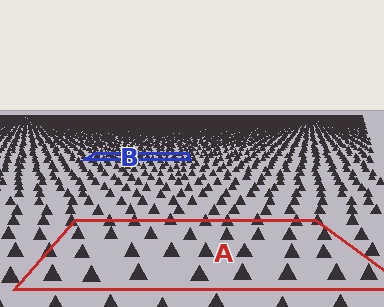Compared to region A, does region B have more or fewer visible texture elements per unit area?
Region B has more texture elements per unit area — they are packed more densely because it is farther away.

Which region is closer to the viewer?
Region A is closer. The texture elements there are larger and more spread out.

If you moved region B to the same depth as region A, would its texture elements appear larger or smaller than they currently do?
They would appear larger. At a closer depth, the same texture elements are projected at a bigger on-screen size.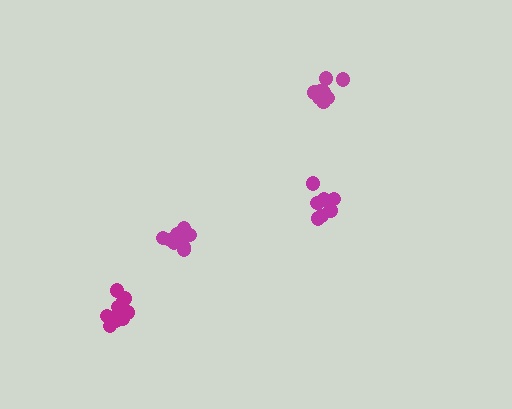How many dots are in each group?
Group 1: 9 dots, Group 2: 7 dots, Group 3: 8 dots, Group 4: 11 dots (35 total).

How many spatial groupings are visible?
There are 4 spatial groupings.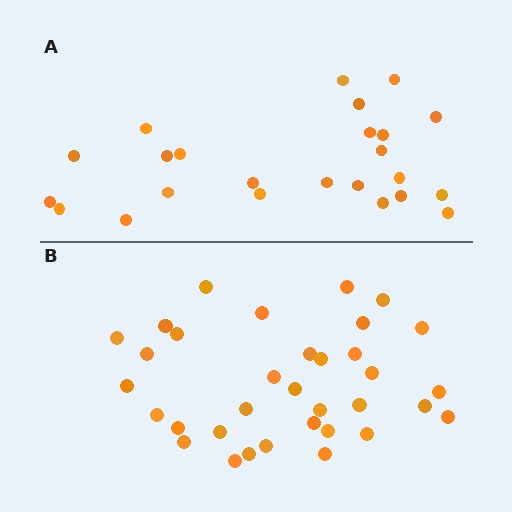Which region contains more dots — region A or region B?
Region B (the bottom region) has more dots.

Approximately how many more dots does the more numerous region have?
Region B has roughly 10 or so more dots than region A.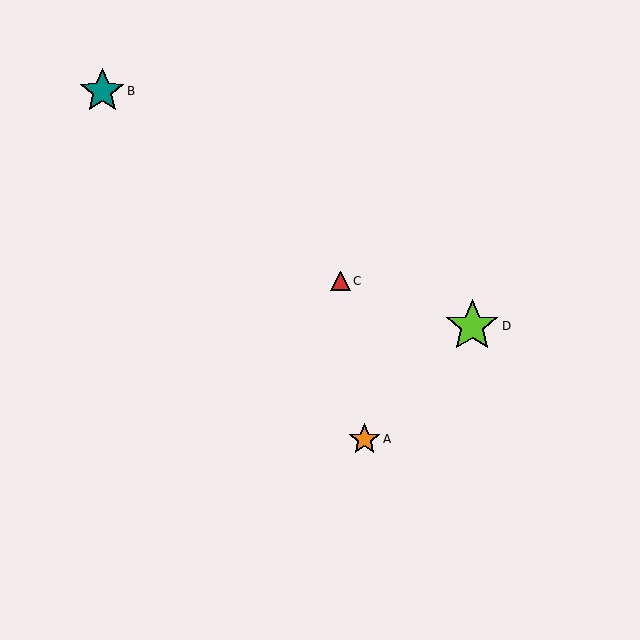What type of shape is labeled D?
Shape D is a lime star.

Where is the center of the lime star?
The center of the lime star is at (472, 326).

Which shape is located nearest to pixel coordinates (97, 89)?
The teal star (labeled B) at (102, 91) is nearest to that location.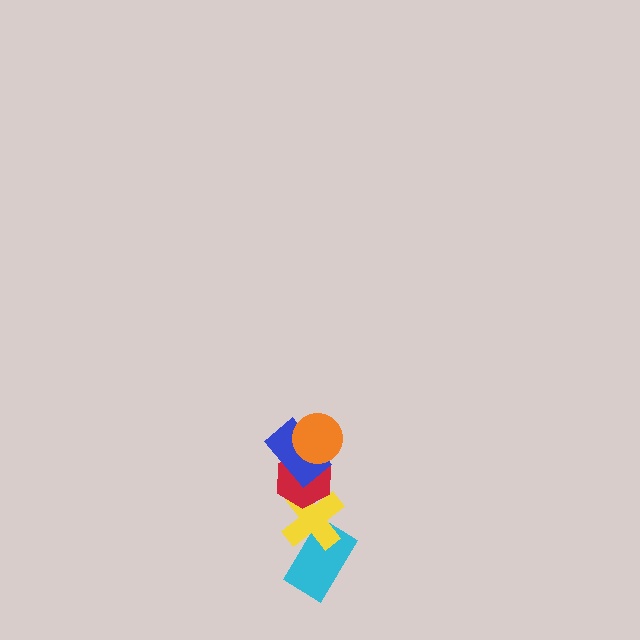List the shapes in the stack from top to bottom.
From top to bottom: the orange circle, the blue rectangle, the red hexagon, the yellow cross, the cyan rectangle.